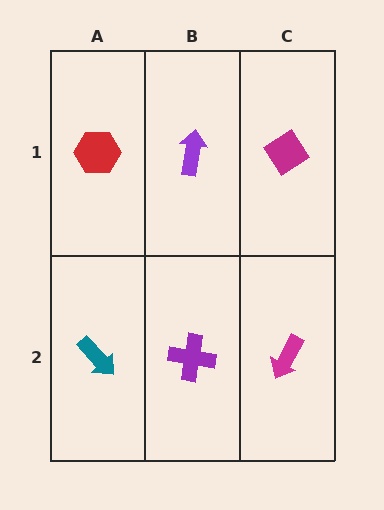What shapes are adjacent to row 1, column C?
A magenta arrow (row 2, column C), a purple arrow (row 1, column B).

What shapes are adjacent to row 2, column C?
A magenta diamond (row 1, column C), a purple cross (row 2, column B).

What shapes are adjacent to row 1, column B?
A purple cross (row 2, column B), a red hexagon (row 1, column A), a magenta diamond (row 1, column C).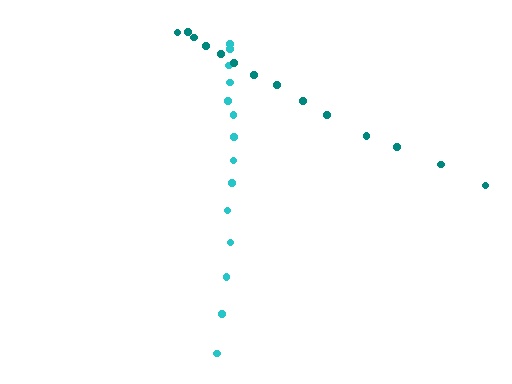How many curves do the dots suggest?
There are 2 distinct paths.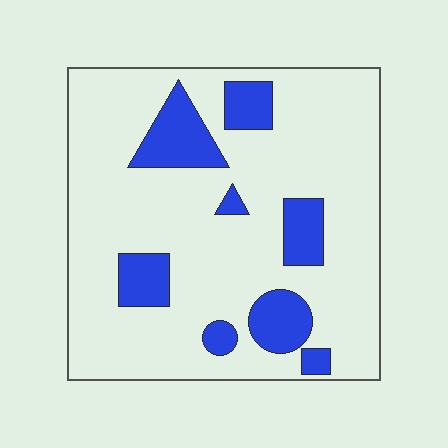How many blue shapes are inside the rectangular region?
8.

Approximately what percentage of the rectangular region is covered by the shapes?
Approximately 20%.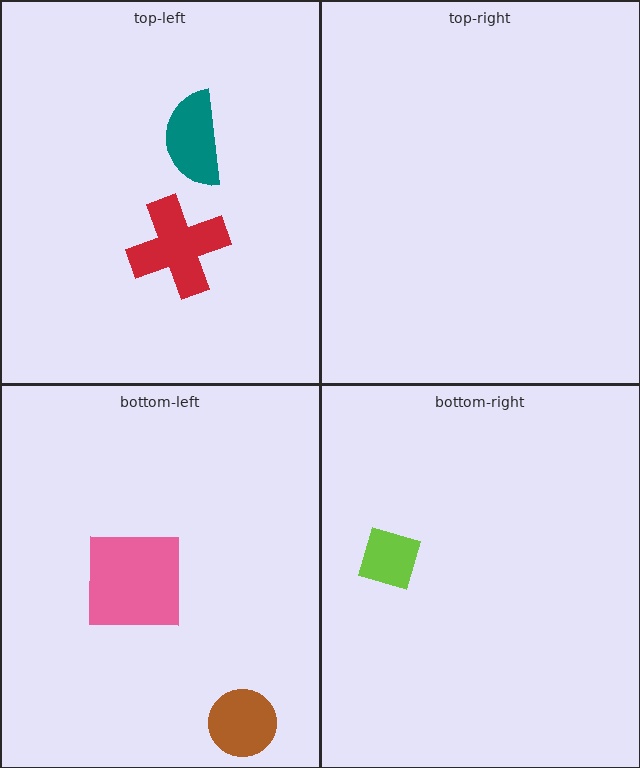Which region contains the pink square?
The bottom-left region.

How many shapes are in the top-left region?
2.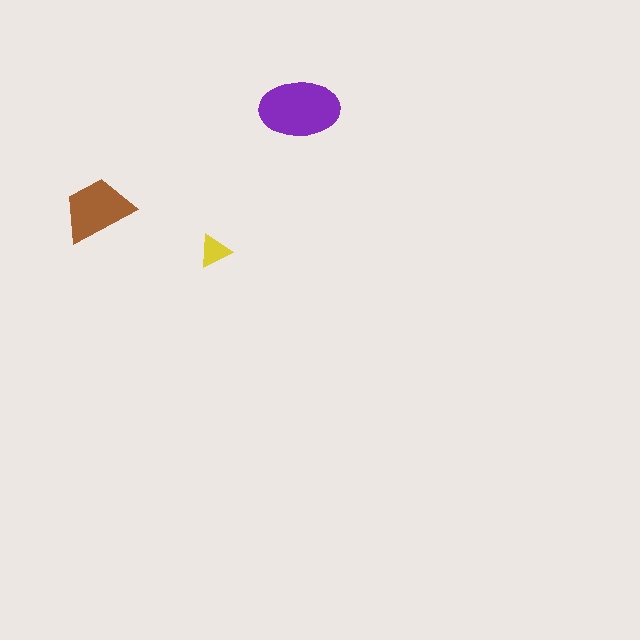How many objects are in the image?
There are 3 objects in the image.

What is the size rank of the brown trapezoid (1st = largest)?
2nd.